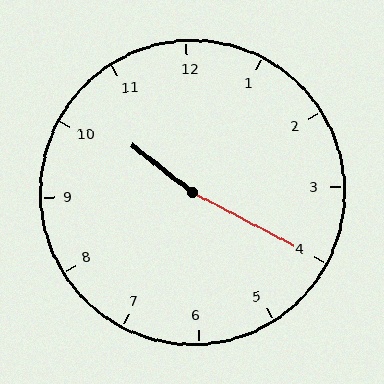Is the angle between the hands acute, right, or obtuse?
It is obtuse.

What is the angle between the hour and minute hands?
Approximately 170 degrees.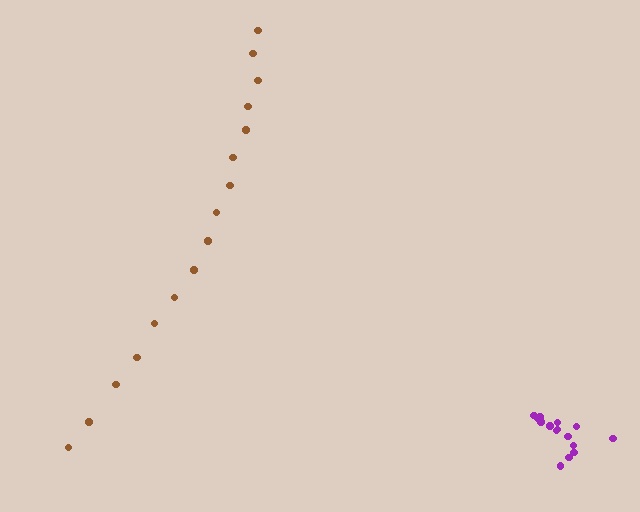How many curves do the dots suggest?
There are 2 distinct paths.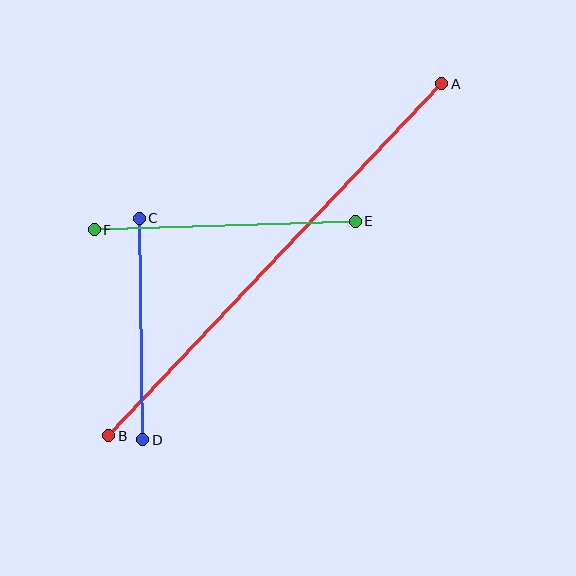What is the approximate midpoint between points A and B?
The midpoint is at approximately (275, 260) pixels.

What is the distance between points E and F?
The distance is approximately 261 pixels.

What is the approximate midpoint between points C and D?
The midpoint is at approximately (141, 329) pixels.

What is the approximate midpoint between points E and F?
The midpoint is at approximately (225, 225) pixels.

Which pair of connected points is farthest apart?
Points A and B are farthest apart.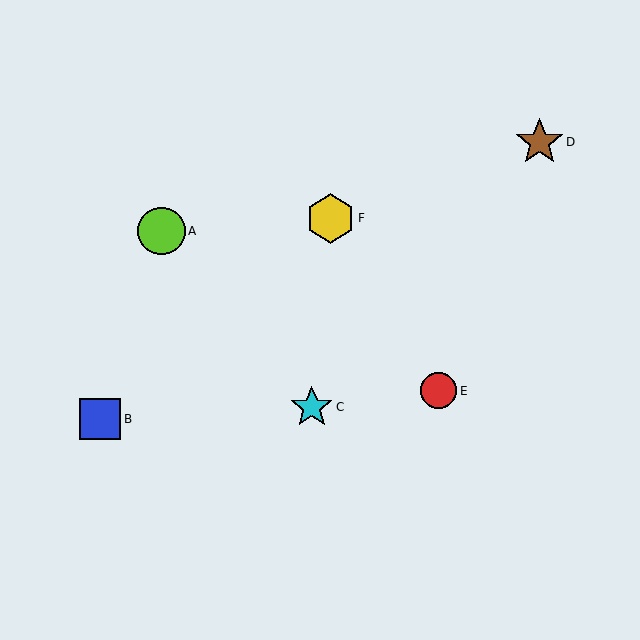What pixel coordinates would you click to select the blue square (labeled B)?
Click at (100, 419) to select the blue square B.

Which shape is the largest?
The yellow hexagon (labeled F) is the largest.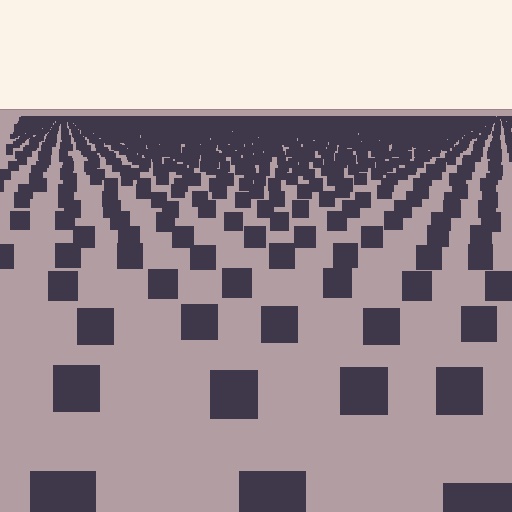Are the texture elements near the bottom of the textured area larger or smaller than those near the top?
Larger. Near the bottom, elements are closer to the viewer and appear at a bigger on-screen size.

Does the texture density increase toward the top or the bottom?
Density increases toward the top.